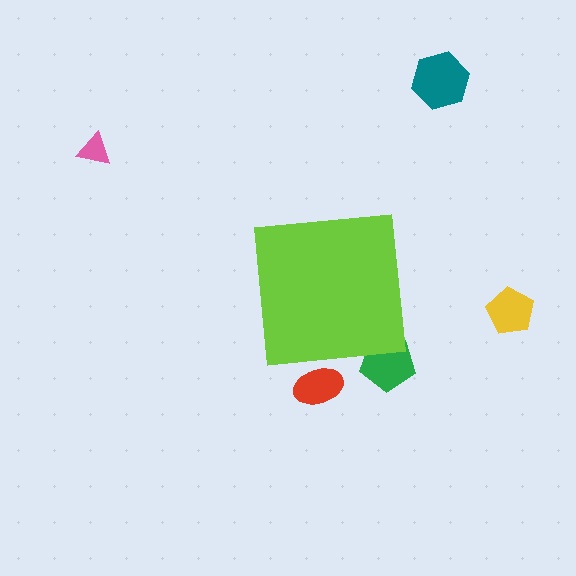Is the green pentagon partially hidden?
Yes, the green pentagon is partially hidden behind the lime square.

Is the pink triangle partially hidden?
No, the pink triangle is fully visible.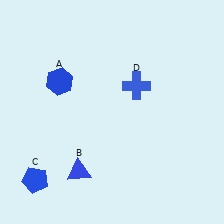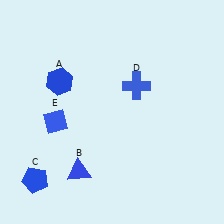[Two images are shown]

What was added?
A blue diamond (E) was added in Image 2.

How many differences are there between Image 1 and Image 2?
There is 1 difference between the two images.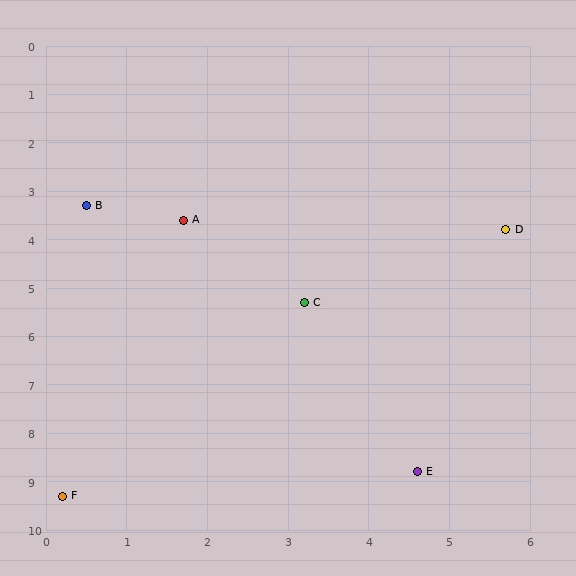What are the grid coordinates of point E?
Point E is at approximately (4.6, 8.8).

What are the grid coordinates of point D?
Point D is at approximately (5.7, 3.8).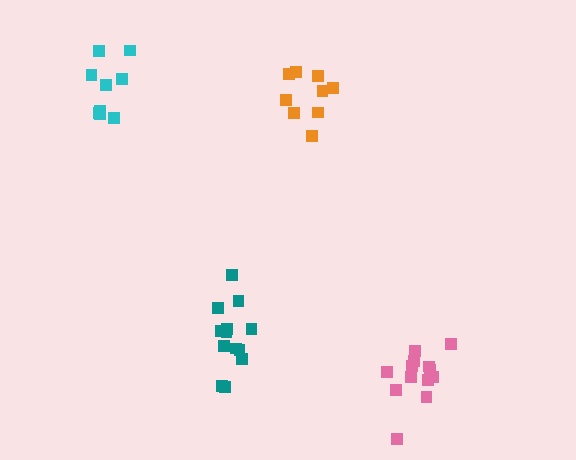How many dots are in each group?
Group 1: 13 dots, Group 2: 9 dots, Group 3: 9 dots, Group 4: 13 dots (44 total).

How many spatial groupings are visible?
There are 4 spatial groupings.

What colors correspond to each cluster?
The clusters are colored: teal, orange, cyan, pink.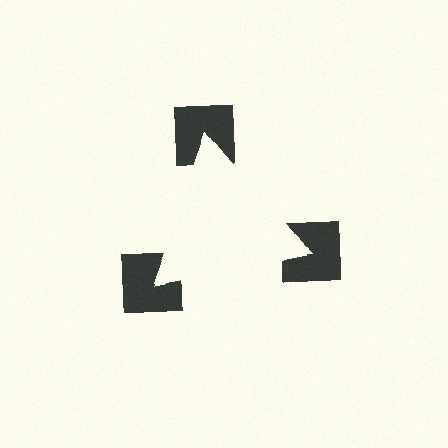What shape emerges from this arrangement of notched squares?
An illusory triangle — its edges are inferred from the aligned wedge cuts in the notched squares, not physically drawn.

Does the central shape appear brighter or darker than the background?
It typically appears slightly brighter than the background, even though no actual brightness change is drawn.